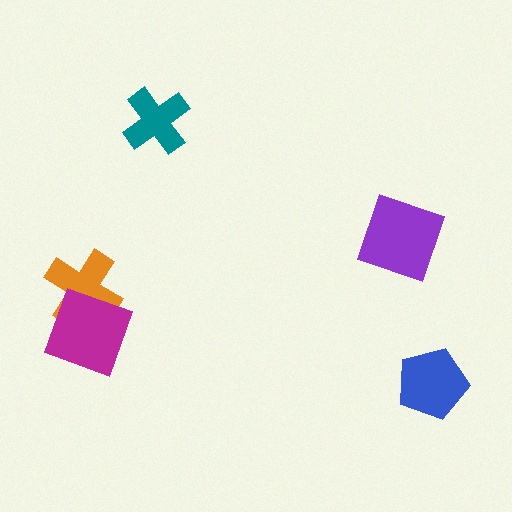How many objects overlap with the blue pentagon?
0 objects overlap with the blue pentagon.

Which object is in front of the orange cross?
The magenta diamond is in front of the orange cross.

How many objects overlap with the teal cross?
0 objects overlap with the teal cross.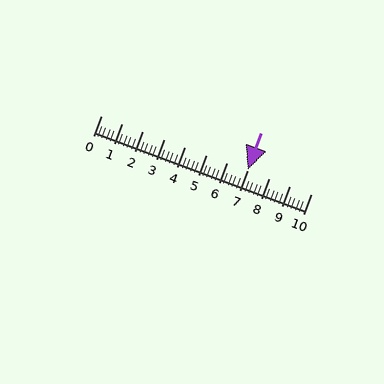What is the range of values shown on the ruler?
The ruler shows values from 0 to 10.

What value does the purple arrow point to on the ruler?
The purple arrow points to approximately 7.0.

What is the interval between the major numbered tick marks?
The major tick marks are spaced 1 units apart.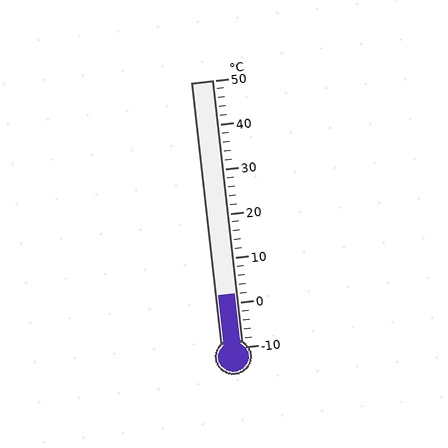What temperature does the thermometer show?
The thermometer shows approximately 2°C.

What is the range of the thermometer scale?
The thermometer scale ranges from -10°C to 50°C.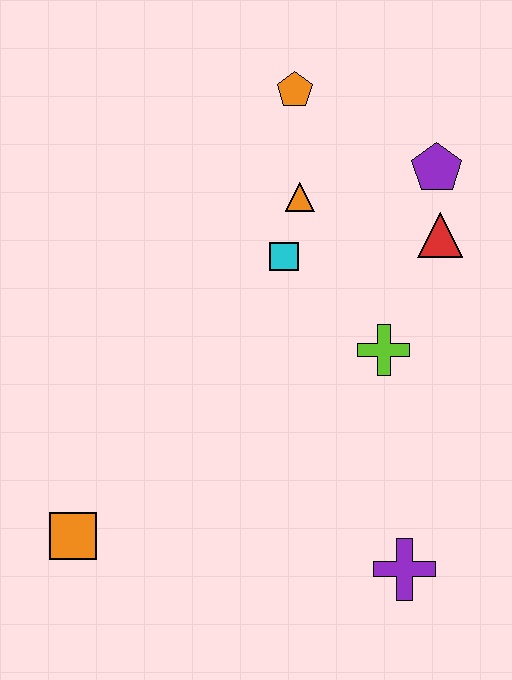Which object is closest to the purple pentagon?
The red triangle is closest to the purple pentagon.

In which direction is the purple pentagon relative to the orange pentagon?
The purple pentagon is to the right of the orange pentagon.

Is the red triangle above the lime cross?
Yes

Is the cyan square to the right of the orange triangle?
No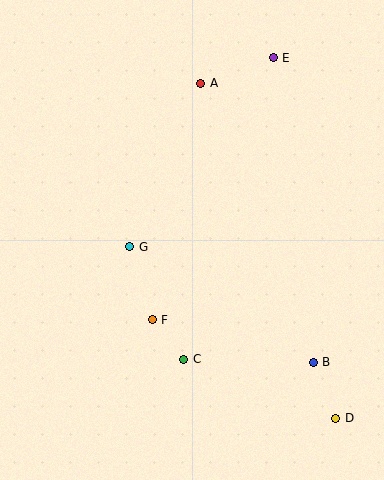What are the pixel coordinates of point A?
Point A is at (201, 83).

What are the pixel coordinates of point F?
Point F is at (152, 320).